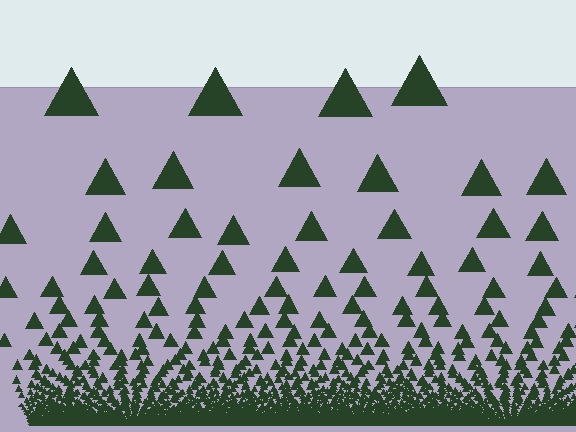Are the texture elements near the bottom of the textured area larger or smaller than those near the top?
Smaller. The gradient is inverted — elements near the bottom are smaller and denser.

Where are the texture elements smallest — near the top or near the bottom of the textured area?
Near the bottom.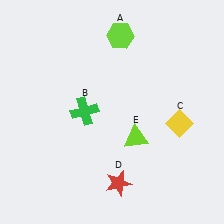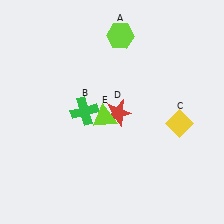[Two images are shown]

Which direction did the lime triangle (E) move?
The lime triangle (E) moved left.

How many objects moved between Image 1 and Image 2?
2 objects moved between the two images.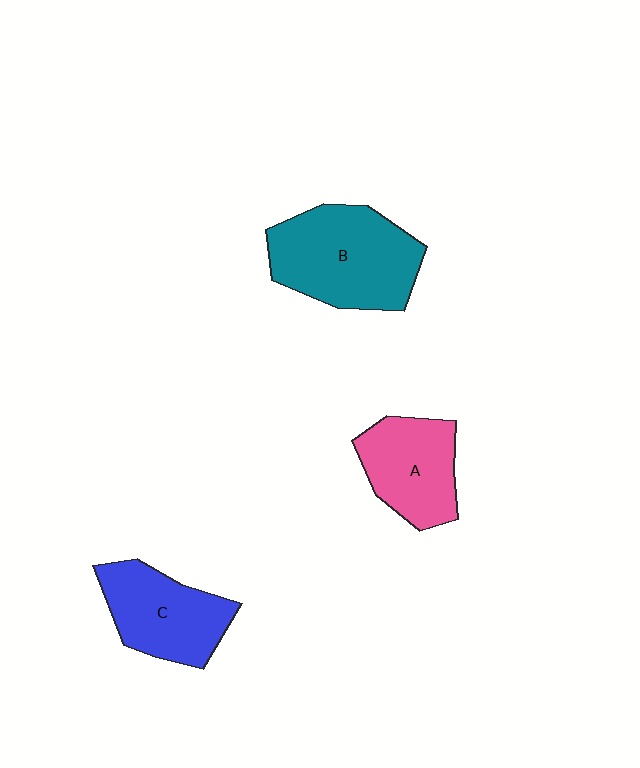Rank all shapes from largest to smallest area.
From largest to smallest: B (teal), C (blue), A (pink).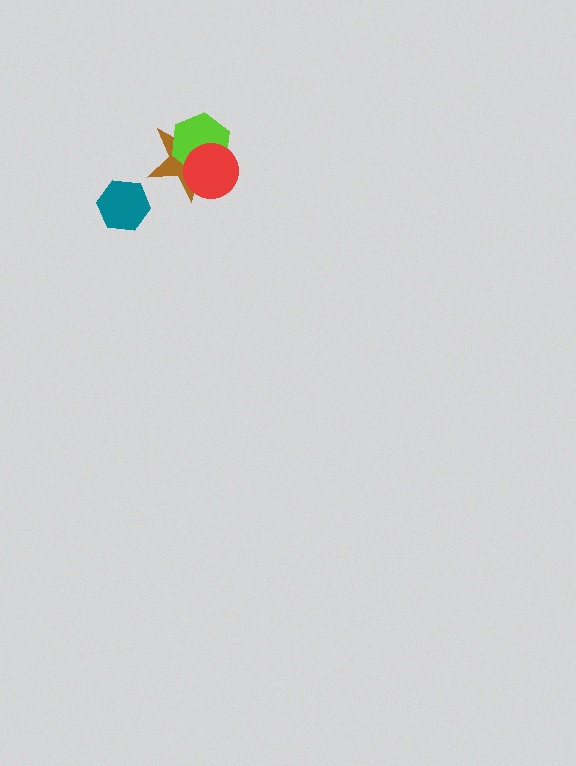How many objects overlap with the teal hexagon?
0 objects overlap with the teal hexagon.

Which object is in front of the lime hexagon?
The red circle is in front of the lime hexagon.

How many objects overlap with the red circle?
2 objects overlap with the red circle.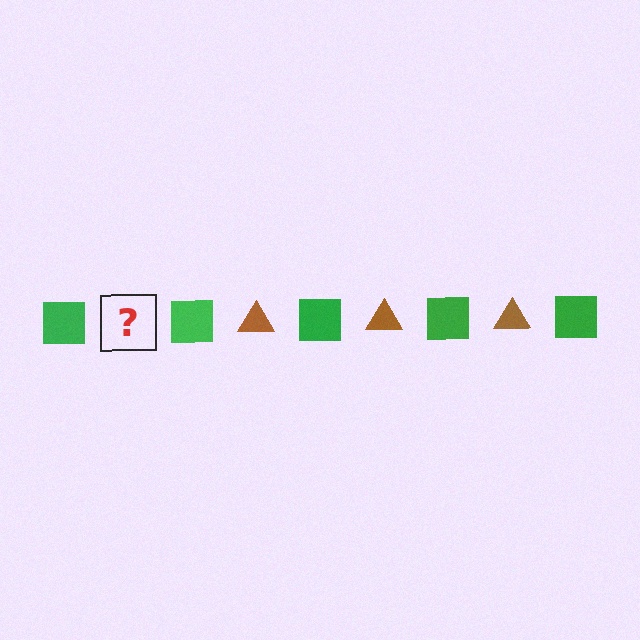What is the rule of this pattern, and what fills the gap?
The rule is that the pattern alternates between green square and brown triangle. The gap should be filled with a brown triangle.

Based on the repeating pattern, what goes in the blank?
The blank should be a brown triangle.